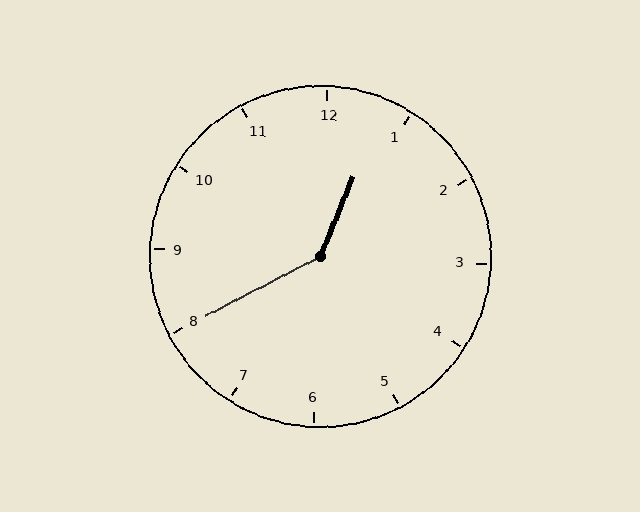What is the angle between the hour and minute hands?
Approximately 140 degrees.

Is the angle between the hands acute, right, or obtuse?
It is obtuse.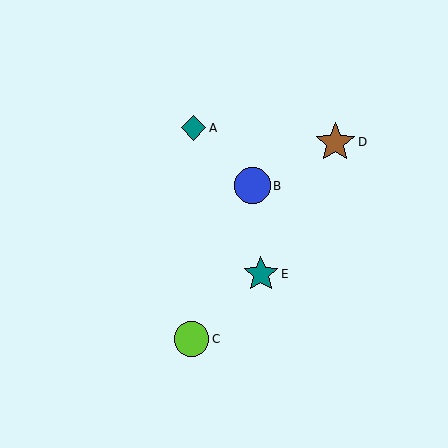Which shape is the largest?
The brown star (labeled D) is the largest.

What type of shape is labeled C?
Shape C is a lime circle.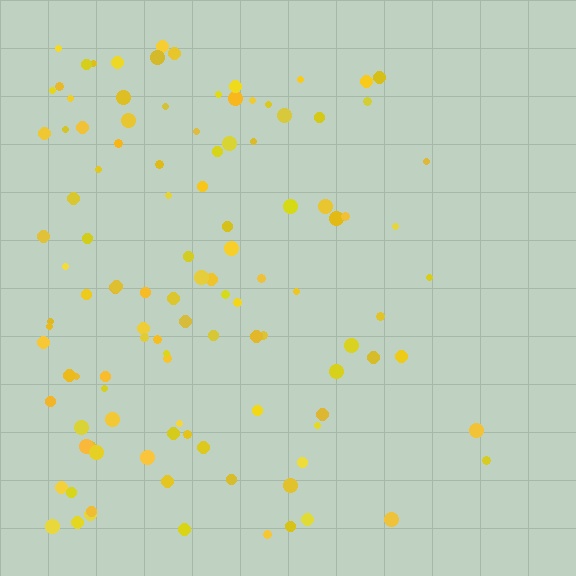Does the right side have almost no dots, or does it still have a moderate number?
Still a moderate number, just noticeably fewer than the left.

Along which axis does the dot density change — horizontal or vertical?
Horizontal.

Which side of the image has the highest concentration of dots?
The left.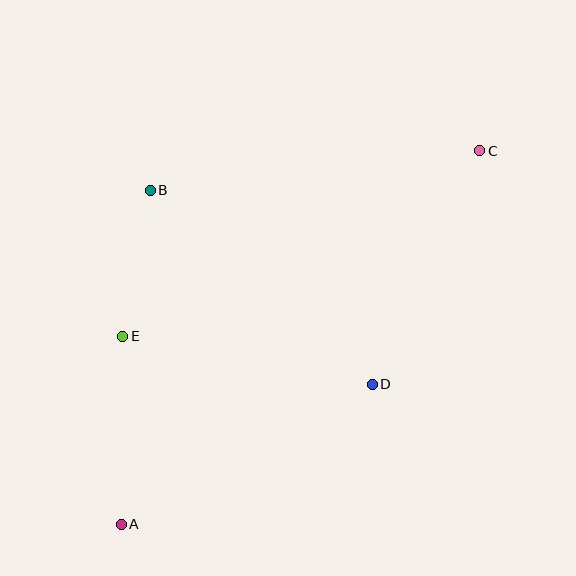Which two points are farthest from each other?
Points A and C are farthest from each other.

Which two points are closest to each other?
Points B and E are closest to each other.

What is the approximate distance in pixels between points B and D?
The distance between B and D is approximately 294 pixels.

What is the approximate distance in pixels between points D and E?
The distance between D and E is approximately 254 pixels.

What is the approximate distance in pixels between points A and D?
The distance between A and D is approximately 287 pixels.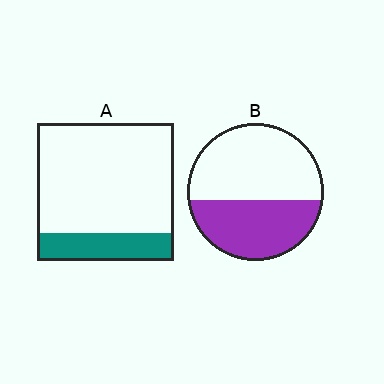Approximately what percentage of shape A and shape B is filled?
A is approximately 20% and B is approximately 45%.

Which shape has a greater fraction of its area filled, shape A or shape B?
Shape B.